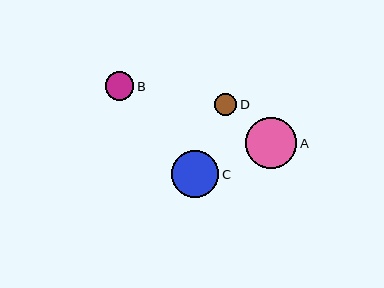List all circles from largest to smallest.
From largest to smallest: A, C, B, D.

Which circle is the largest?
Circle A is the largest with a size of approximately 51 pixels.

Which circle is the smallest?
Circle D is the smallest with a size of approximately 22 pixels.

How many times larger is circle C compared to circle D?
Circle C is approximately 2.2 times the size of circle D.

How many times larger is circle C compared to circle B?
Circle C is approximately 1.7 times the size of circle B.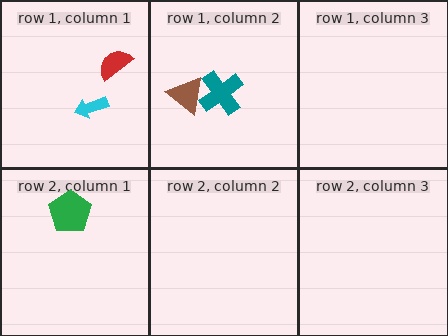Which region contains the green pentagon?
The row 2, column 1 region.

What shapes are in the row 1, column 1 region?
The cyan arrow, the red semicircle.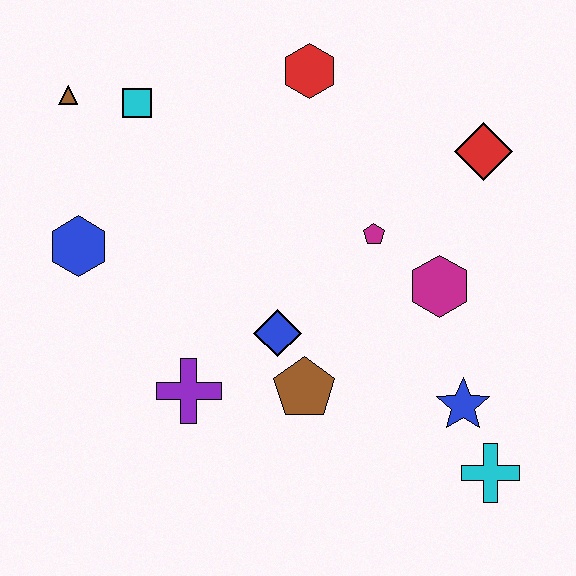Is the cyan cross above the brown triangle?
No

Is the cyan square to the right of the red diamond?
No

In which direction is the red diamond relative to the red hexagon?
The red diamond is to the right of the red hexagon.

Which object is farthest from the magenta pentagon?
The brown triangle is farthest from the magenta pentagon.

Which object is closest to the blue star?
The cyan cross is closest to the blue star.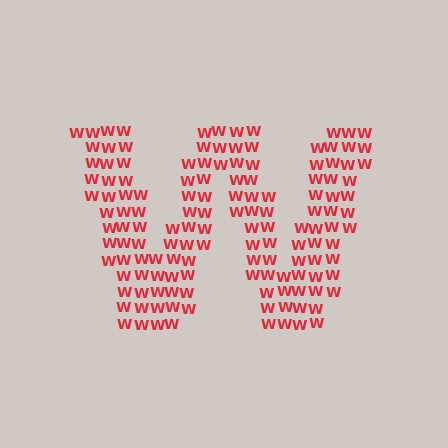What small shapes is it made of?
It is made of small letter W's.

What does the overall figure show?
The overall figure shows the letter W.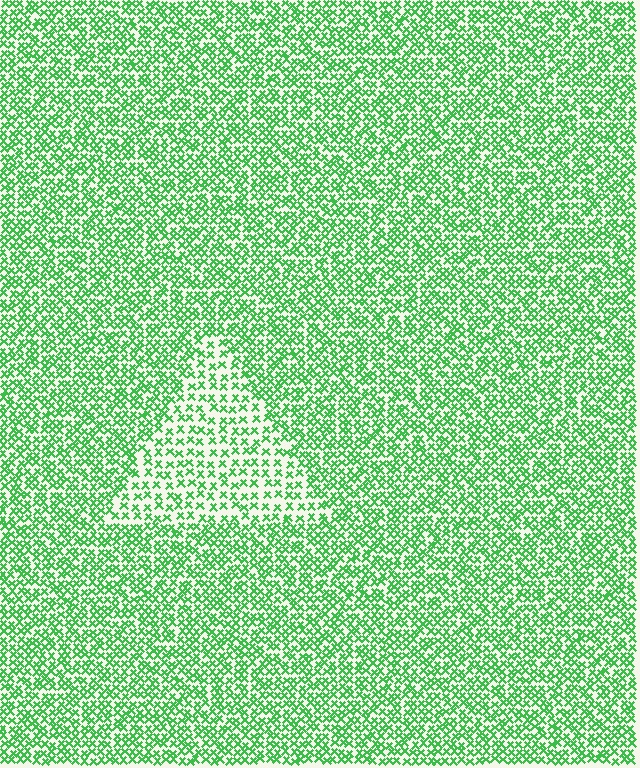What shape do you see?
I see a triangle.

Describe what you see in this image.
The image contains small green elements arranged at two different densities. A triangle-shaped region is visible where the elements are less densely packed than the surrounding area.